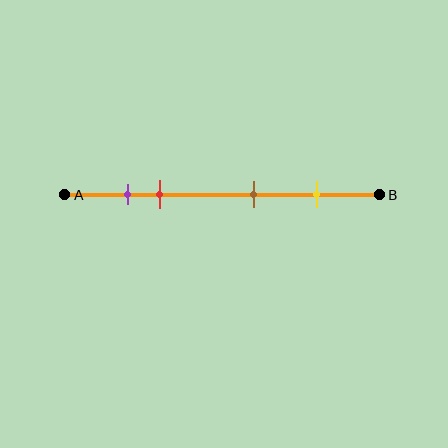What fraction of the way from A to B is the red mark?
The red mark is approximately 30% (0.3) of the way from A to B.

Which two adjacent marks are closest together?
The purple and red marks are the closest adjacent pair.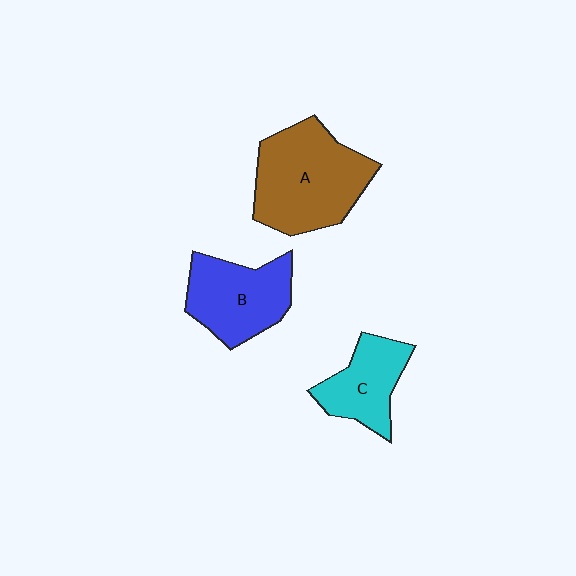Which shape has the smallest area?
Shape C (cyan).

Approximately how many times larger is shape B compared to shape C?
Approximately 1.3 times.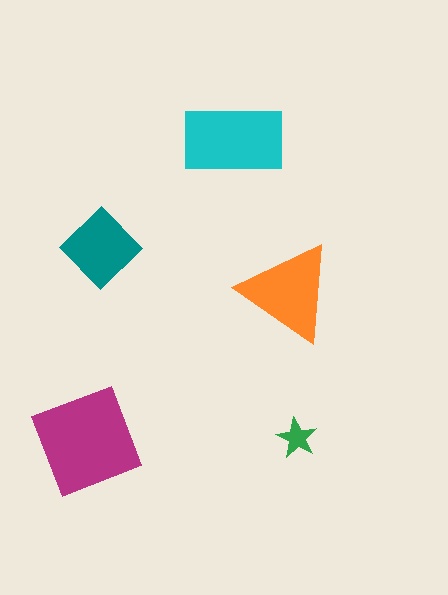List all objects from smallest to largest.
The green star, the teal diamond, the orange triangle, the cyan rectangle, the magenta square.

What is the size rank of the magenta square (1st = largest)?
1st.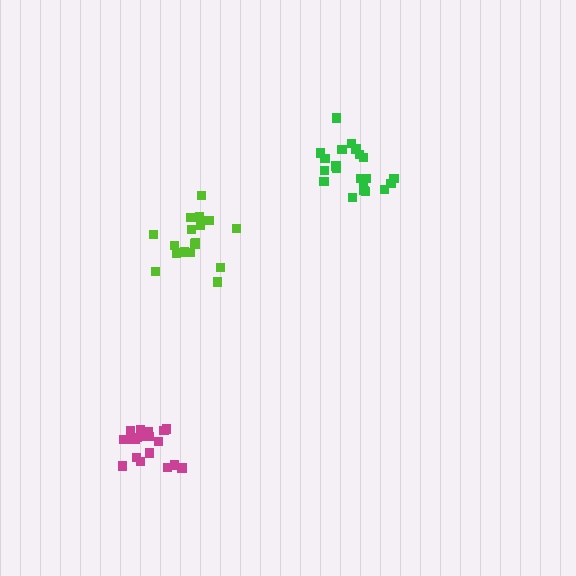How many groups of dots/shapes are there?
There are 3 groups.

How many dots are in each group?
Group 1: 17 dots, Group 2: 19 dots, Group 3: 21 dots (57 total).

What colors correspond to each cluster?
The clusters are colored: lime, magenta, green.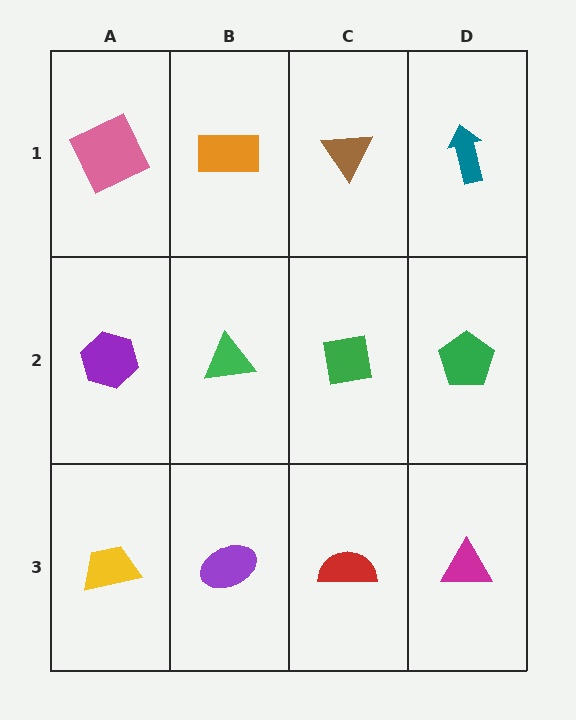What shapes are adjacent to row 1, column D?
A green pentagon (row 2, column D), a brown triangle (row 1, column C).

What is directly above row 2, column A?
A pink square.